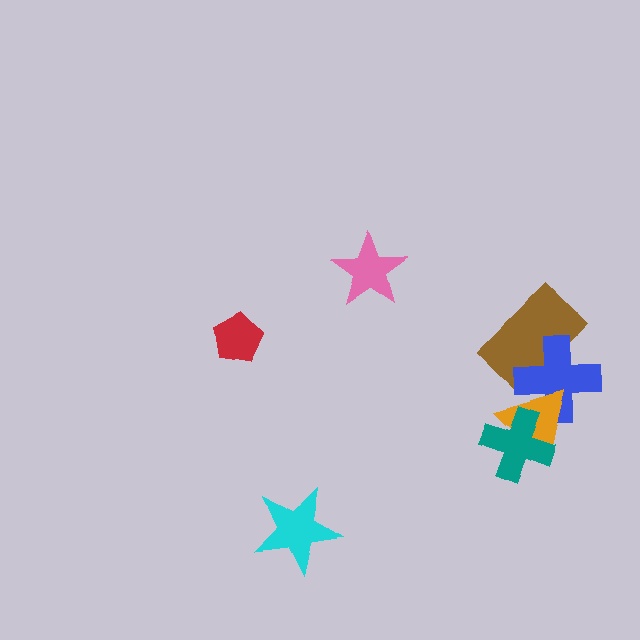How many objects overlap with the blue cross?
2 objects overlap with the blue cross.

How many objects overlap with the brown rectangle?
1 object overlaps with the brown rectangle.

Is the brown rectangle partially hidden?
Yes, it is partially covered by another shape.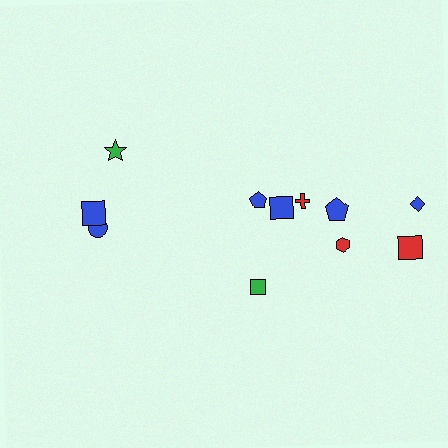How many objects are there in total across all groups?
There are 11 objects.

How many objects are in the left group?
There are 3 objects.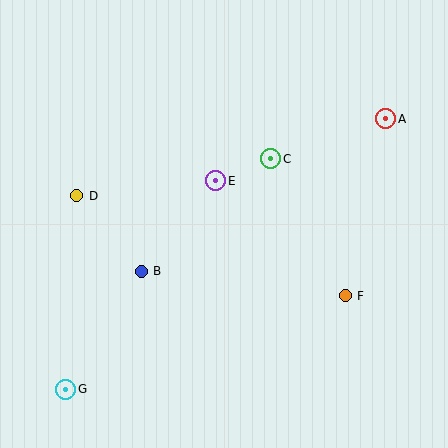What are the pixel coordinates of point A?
Point A is at (386, 119).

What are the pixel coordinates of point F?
Point F is at (345, 296).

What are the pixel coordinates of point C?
Point C is at (271, 159).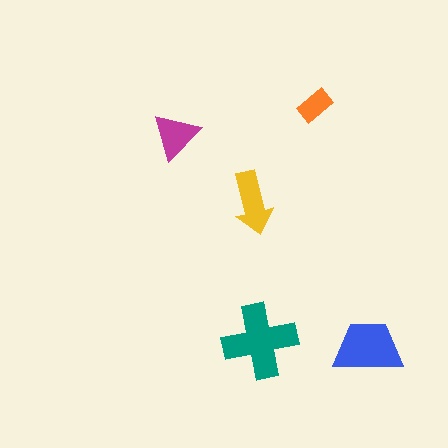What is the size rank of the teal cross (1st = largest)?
1st.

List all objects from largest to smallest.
The teal cross, the blue trapezoid, the yellow arrow, the magenta triangle, the orange rectangle.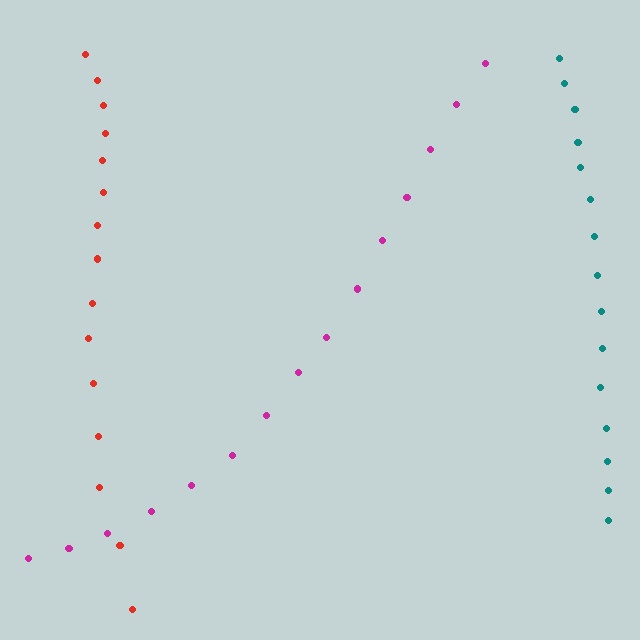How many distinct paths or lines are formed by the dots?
There are 3 distinct paths.